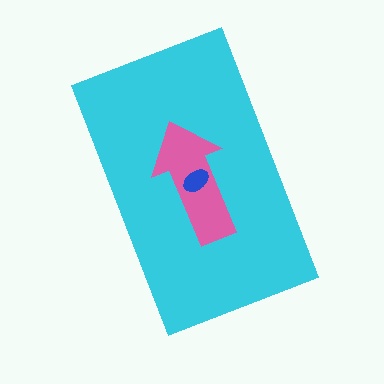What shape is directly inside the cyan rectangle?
The pink arrow.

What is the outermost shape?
The cyan rectangle.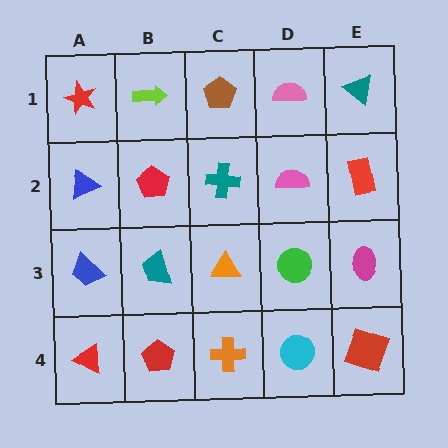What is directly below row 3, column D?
A cyan circle.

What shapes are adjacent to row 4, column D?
A green circle (row 3, column D), an orange cross (row 4, column C), a red square (row 4, column E).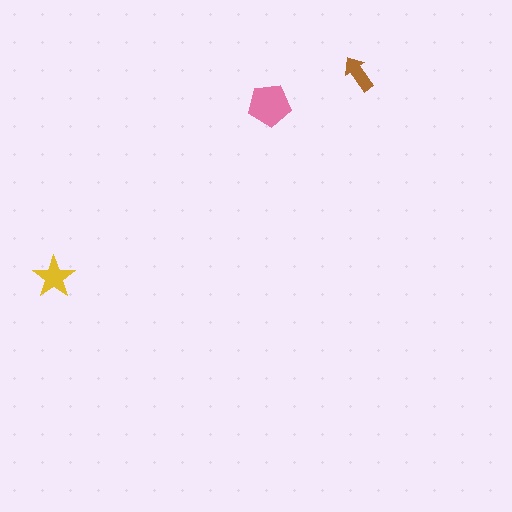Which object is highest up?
The brown arrow is topmost.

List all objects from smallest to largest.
The brown arrow, the yellow star, the pink pentagon.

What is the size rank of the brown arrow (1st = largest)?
3rd.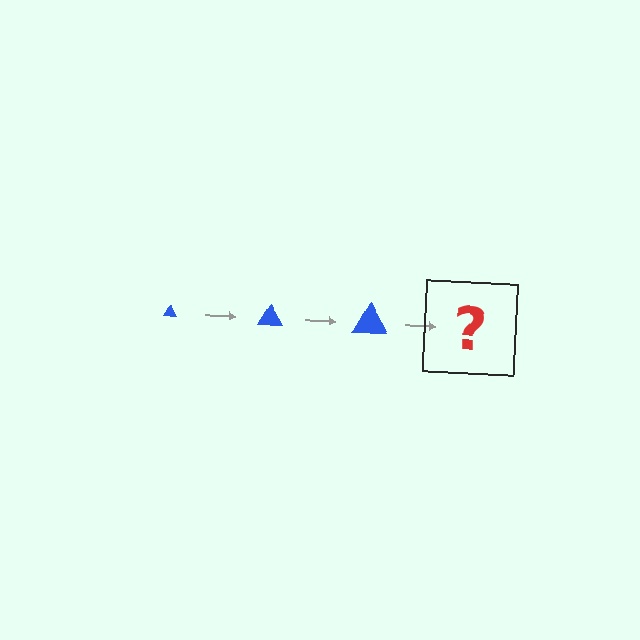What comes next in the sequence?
The next element should be a blue triangle, larger than the previous one.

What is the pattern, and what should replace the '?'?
The pattern is that the triangle gets progressively larger each step. The '?' should be a blue triangle, larger than the previous one.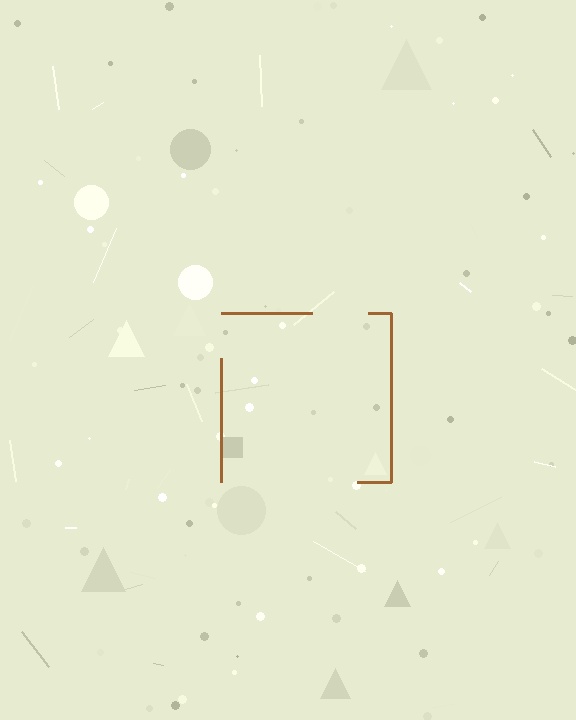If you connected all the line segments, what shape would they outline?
They would outline a square.